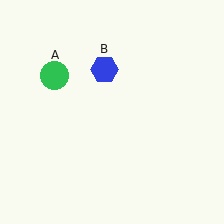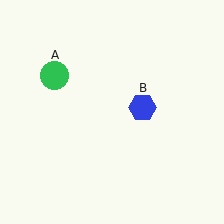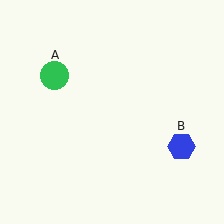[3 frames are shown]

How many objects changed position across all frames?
1 object changed position: blue hexagon (object B).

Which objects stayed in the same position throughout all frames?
Green circle (object A) remained stationary.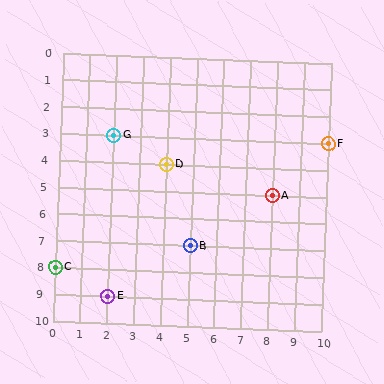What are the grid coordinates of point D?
Point D is at grid coordinates (4, 4).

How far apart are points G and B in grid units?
Points G and B are 3 columns and 4 rows apart (about 5.0 grid units diagonally).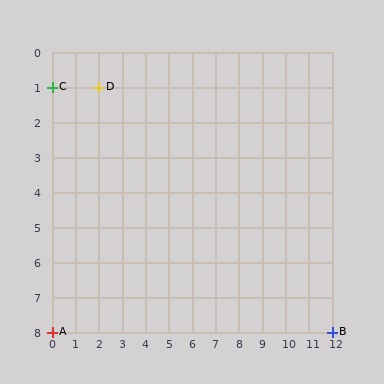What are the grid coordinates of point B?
Point B is at grid coordinates (12, 8).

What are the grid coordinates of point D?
Point D is at grid coordinates (2, 1).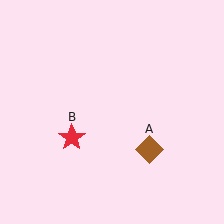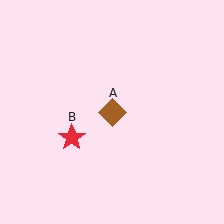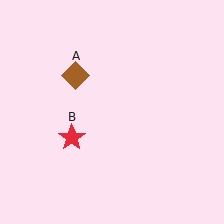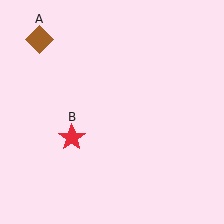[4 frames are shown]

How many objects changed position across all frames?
1 object changed position: brown diamond (object A).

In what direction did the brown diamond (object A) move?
The brown diamond (object A) moved up and to the left.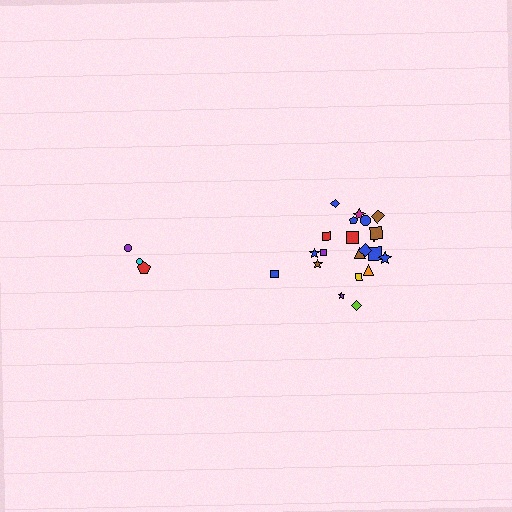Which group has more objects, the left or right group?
The right group.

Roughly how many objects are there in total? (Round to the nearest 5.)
Roughly 25 objects in total.